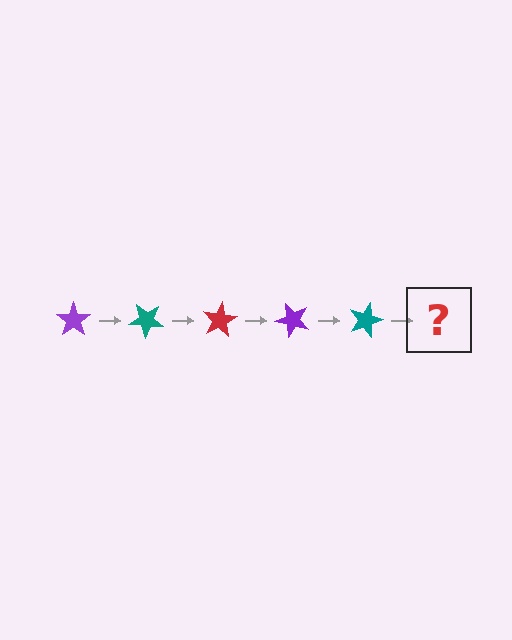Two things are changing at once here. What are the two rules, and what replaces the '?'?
The two rules are that it rotates 40 degrees each step and the color cycles through purple, teal, and red. The '?' should be a red star, rotated 200 degrees from the start.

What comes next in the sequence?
The next element should be a red star, rotated 200 degrees from the start.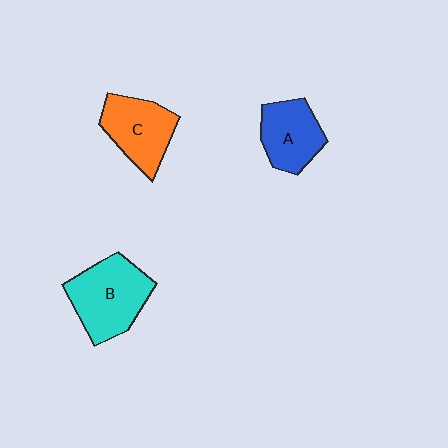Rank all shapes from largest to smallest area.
From largest to smallest: B (cyan), C (orange), A (blue).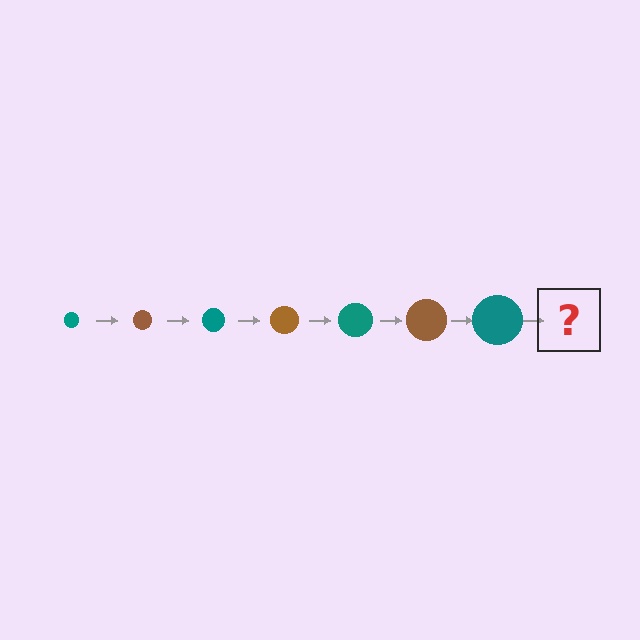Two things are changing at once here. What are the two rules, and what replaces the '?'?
The two rules are that the circle grows larger each step and the color cycles through teal and brown. The '?' should be a brown circle, larger than the previous one.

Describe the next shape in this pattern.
It should be a brown circle, larger than the previous one.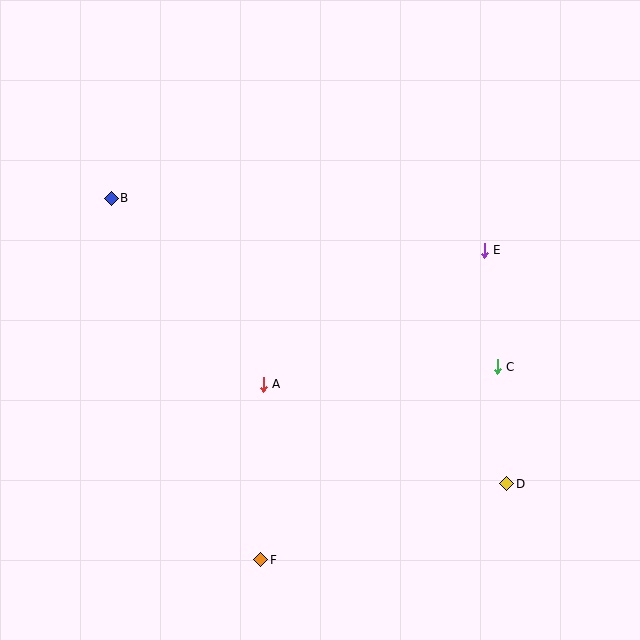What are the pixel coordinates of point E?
Point E is at (484, 250).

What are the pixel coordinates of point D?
Point D is at (507, 484).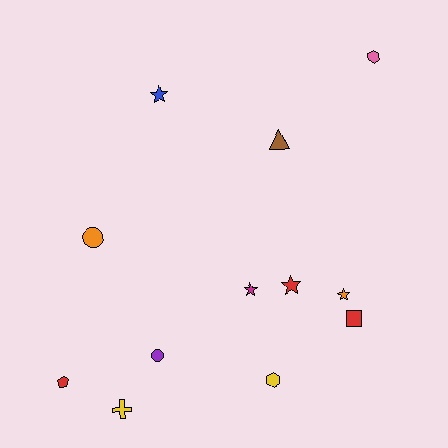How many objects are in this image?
There are 12 objects.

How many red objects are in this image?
There are 3 red objects.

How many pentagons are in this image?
There is 1 pentagon.